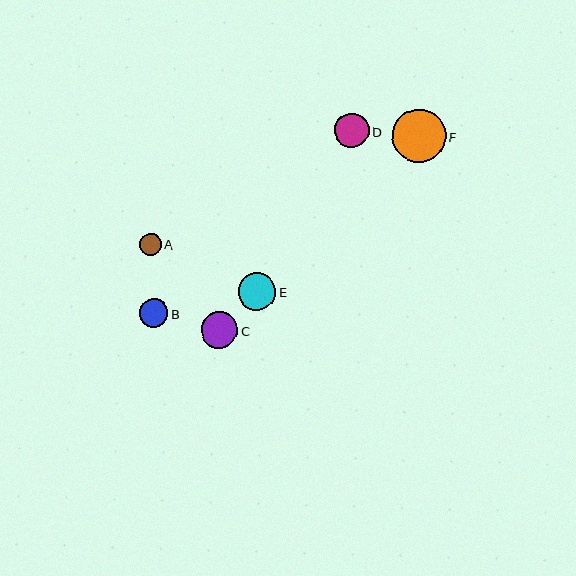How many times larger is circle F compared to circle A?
Circle F is approximately 2.5 times the size of circle A.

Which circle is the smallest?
Circle A is the smallest with a size of approximately 22 pixels.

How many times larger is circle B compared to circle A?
Circle B is approximately 1.3 times the size of circle A.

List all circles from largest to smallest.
From largest to smallest: F, E, C, D, B, A.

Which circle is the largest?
Circle F is the largest with a size of approximately 53 pixels.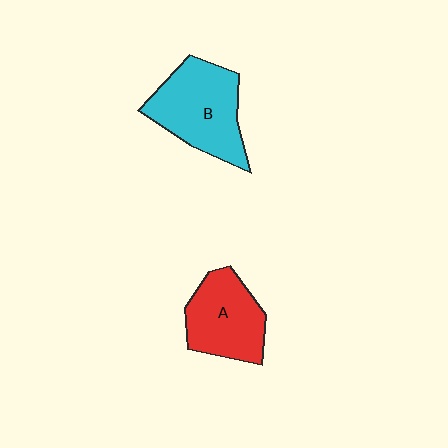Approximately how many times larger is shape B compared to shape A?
Approximately 1.2 times.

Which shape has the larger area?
Shape B (cyan).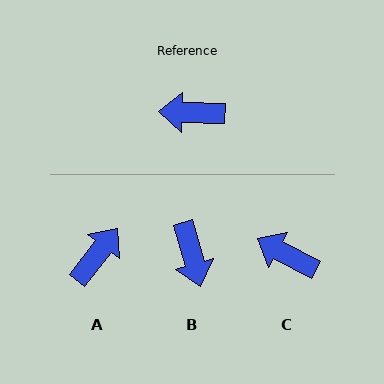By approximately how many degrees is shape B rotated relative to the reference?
Approximately 107 degrees counter-clockwise.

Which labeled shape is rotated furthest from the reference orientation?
A, about 126 degrees away.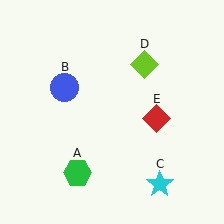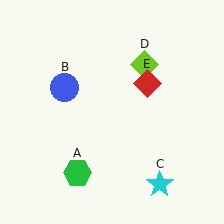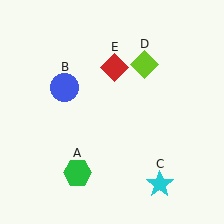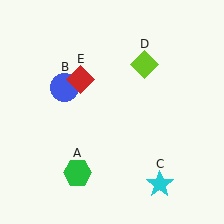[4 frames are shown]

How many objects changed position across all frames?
1 object changed position: red diamond (object E).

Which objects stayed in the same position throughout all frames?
Green hexagon (object A) and blue circle (object B) and cyan star (object C) and lime diamond (object D) remained stationary.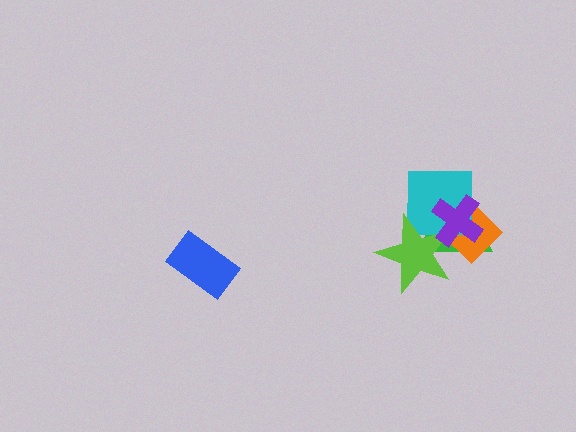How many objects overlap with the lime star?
4 objects overlap with the lime star.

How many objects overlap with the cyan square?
4 objects overlap with the cyan square.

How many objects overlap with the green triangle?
4 objects overlap with the green triangle.